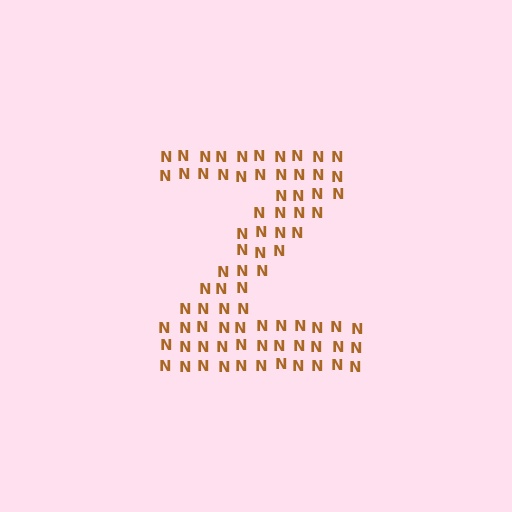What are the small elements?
The small elements are letter N's.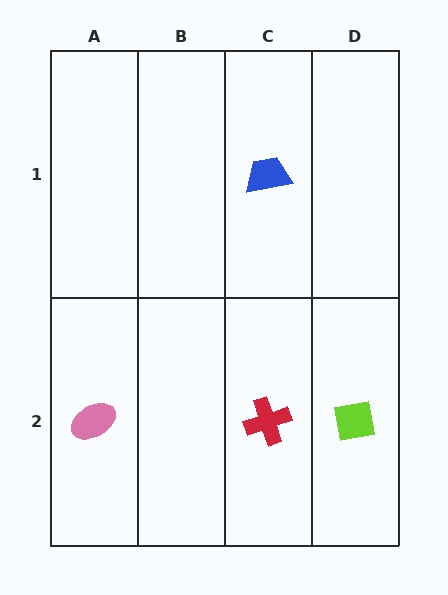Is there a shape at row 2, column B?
No, that cell is empty.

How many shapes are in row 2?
3 shapes.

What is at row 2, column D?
A lime square.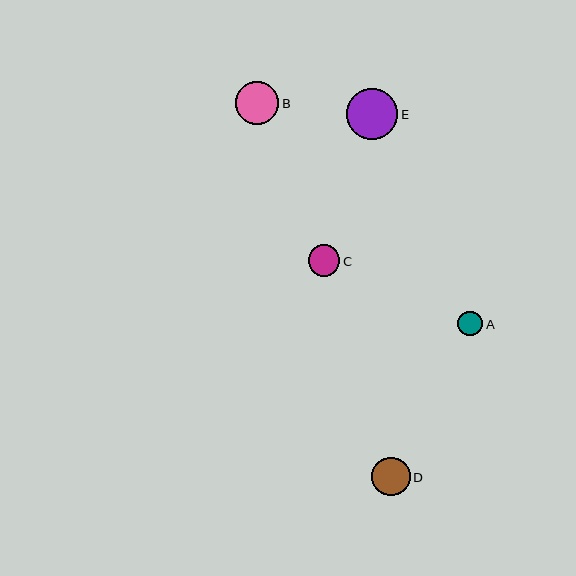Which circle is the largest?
Circle E is the largest with a size of approximately 51 pixels.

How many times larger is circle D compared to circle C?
Circle D is approximately 1.2 times the size of circle C.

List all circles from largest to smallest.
From largest to smallest: E, B, D, C, A.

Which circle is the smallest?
Circle A is the smallest with a size of approximately 25 pixels.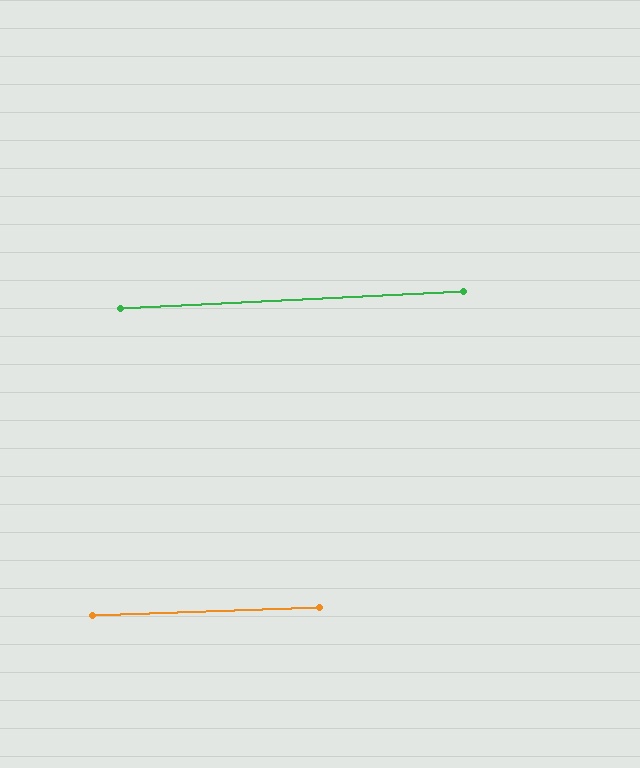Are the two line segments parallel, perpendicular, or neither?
Parallel — their directions differ by only 0.9°.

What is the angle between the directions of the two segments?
Approximately 1 degree.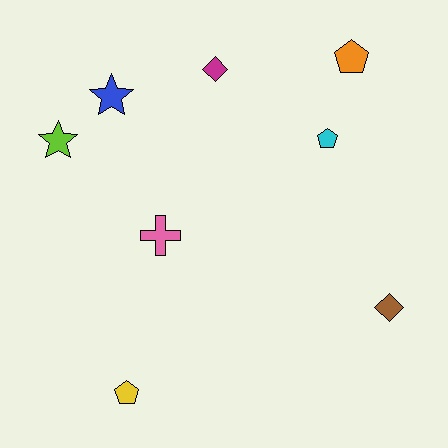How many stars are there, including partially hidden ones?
There are 2 stars.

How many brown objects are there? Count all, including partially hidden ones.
There is 1 brown object.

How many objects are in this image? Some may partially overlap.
There are 8 objects.